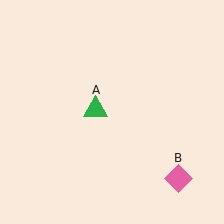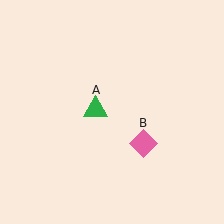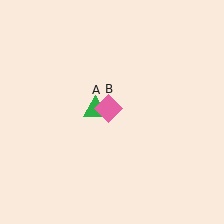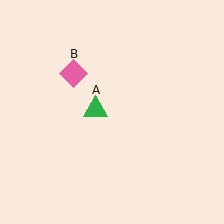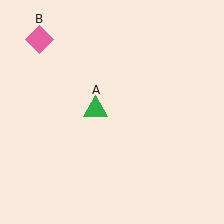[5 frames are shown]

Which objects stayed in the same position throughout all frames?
Green triangle (object A) remained stationary.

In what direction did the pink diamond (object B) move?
The pink diamond (object B) moved up and to the left.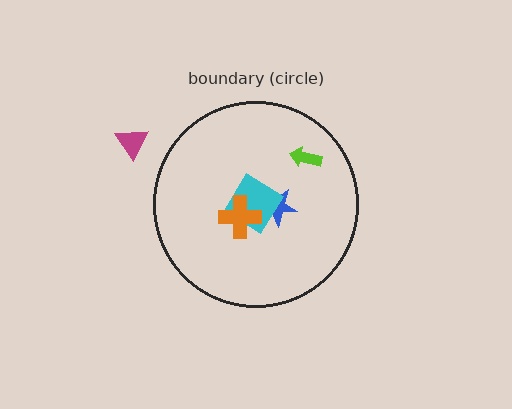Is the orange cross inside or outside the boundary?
Inside.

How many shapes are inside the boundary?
4 inside, 1 outside.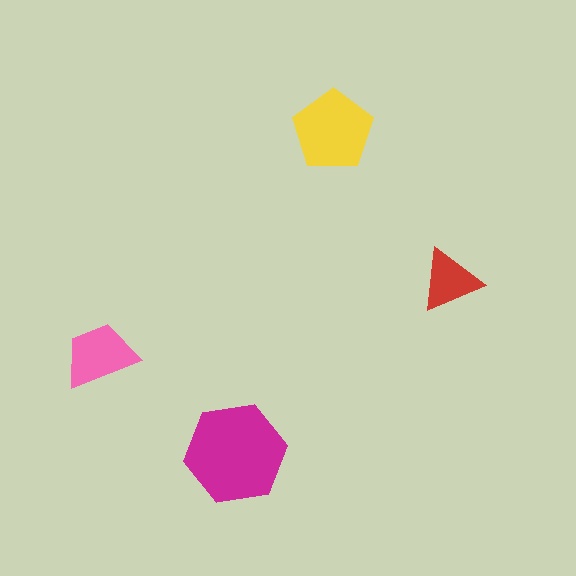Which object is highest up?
The yellow pentagon is topmost.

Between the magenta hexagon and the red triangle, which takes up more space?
The magenta hexagon.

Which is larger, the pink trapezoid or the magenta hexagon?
The magenta hexagon.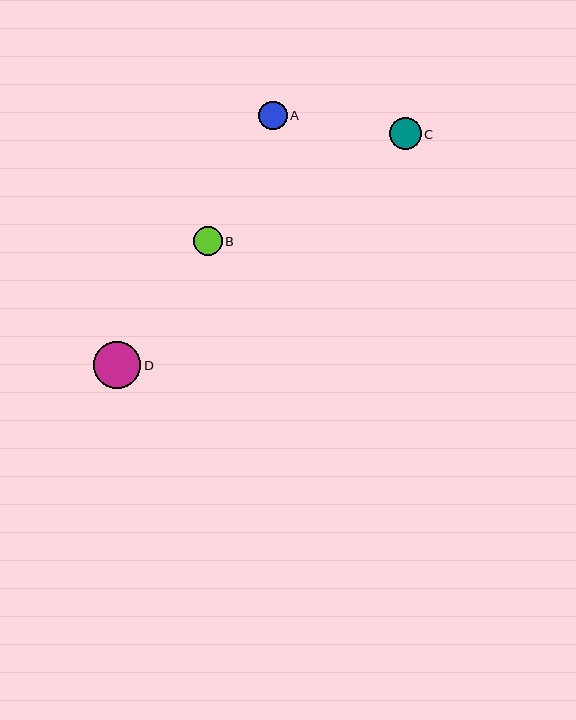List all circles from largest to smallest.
From largest to smallest: D, C, B, A.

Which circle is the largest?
Circle D is the largest with a size of approximately 47 pixels.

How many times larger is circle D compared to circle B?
Circle D is approximately 1.7 times the size of circle B.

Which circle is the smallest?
Circle A is the smallest with a size of approximately 28 pixels.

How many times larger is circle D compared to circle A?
Circle D is approximately 1.7 times the size of circle A.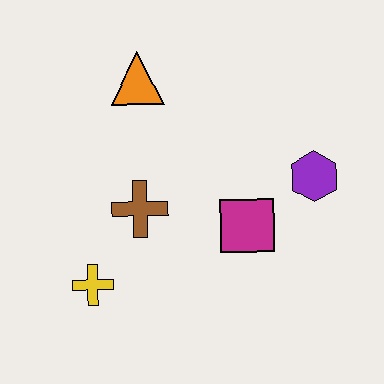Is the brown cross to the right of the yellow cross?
Yes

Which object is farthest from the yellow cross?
The purple hexagon is farthest from the yellow cross.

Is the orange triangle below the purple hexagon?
No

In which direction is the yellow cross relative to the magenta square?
The yellow cross is to the left of the magenta square.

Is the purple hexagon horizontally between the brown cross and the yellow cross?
No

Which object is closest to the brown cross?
The yellow cross is closest to the brown cross.